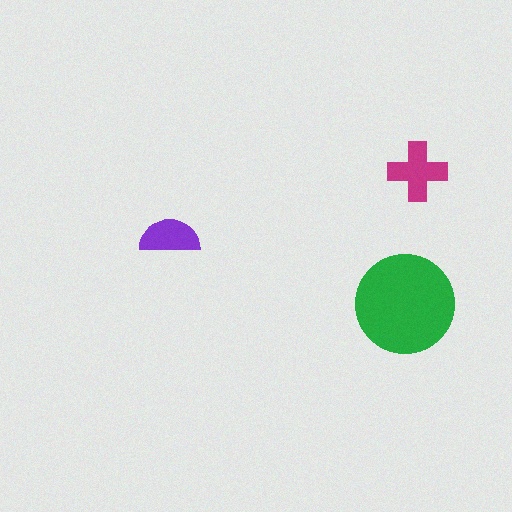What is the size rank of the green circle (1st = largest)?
1st.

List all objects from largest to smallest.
The green circle, the magenta cross, the purple semicircle.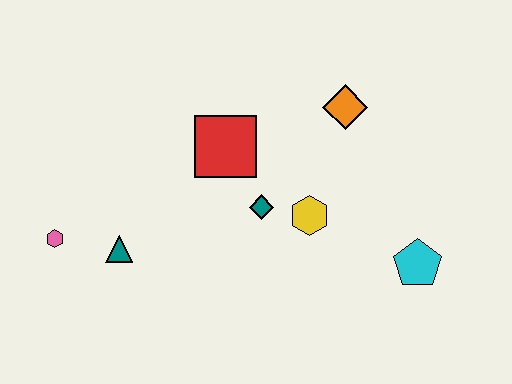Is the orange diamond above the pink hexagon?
Yes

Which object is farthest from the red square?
The cyan pentagon is farthest from the red square.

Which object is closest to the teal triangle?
The pink hexagon is closest to the teal triangle.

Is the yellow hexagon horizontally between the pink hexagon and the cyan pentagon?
Yes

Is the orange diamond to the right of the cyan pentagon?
No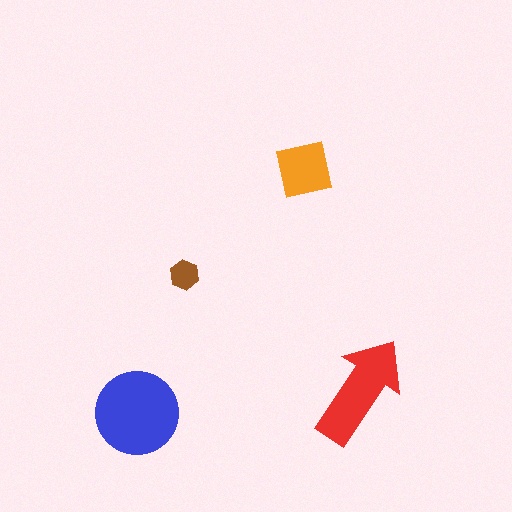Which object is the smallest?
The brown hexagon.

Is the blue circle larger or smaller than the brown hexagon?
Larger.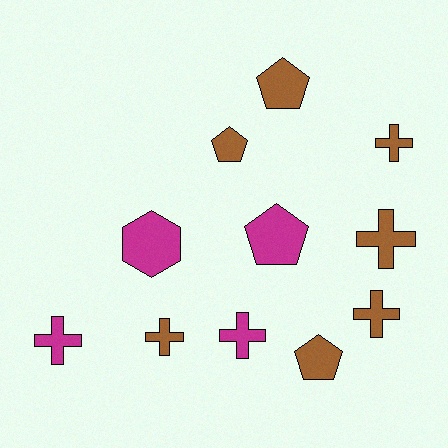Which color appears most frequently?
Brown, with 7 objects.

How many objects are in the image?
There are 11 objects.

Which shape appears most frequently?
Cross, with 6 objects.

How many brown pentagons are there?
There are 3 brown pentagons.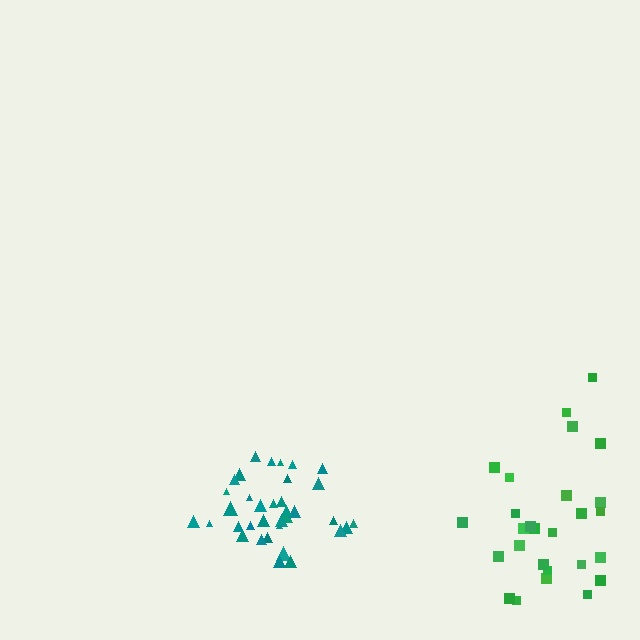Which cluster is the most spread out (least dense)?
Green.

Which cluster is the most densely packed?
Teal.